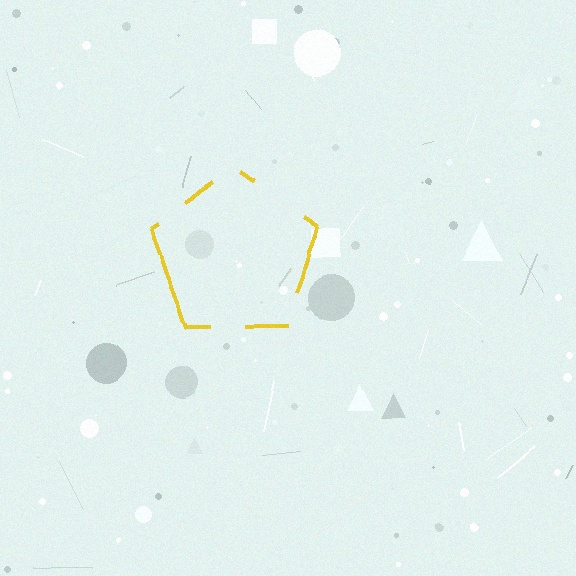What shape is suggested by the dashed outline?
The dashed outline suggests a pentagon.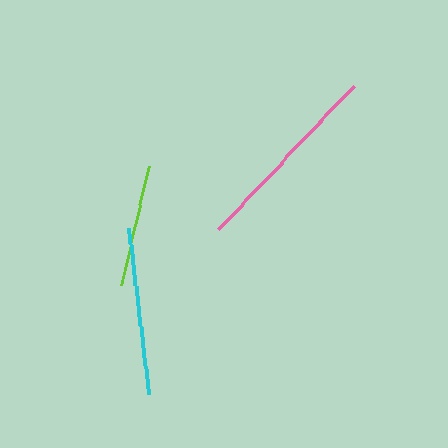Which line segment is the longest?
The pink line is the longest at approximately 197 pixels.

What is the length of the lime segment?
The lime segment is approximately 122 pixels long.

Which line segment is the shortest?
The lime line is the shortest at approximately 122 pixels.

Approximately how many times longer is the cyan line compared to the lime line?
The cyan line is approximately 1.4 times the length of the lime line.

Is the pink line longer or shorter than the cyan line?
The pink line is longer than the cyan line.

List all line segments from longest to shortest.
From longest to shortest: pink, cyan, lime.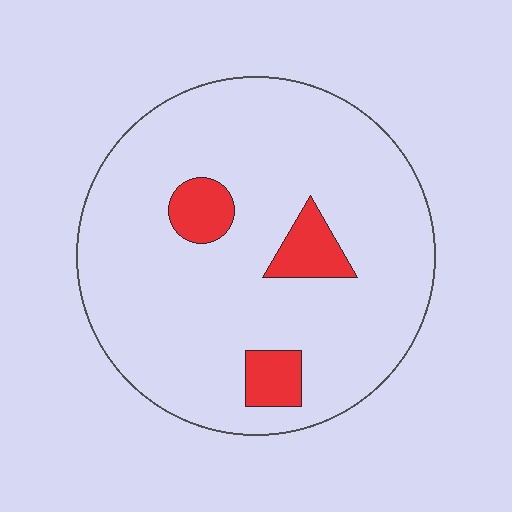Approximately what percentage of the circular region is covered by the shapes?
Approximately 10%.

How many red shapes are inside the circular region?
3.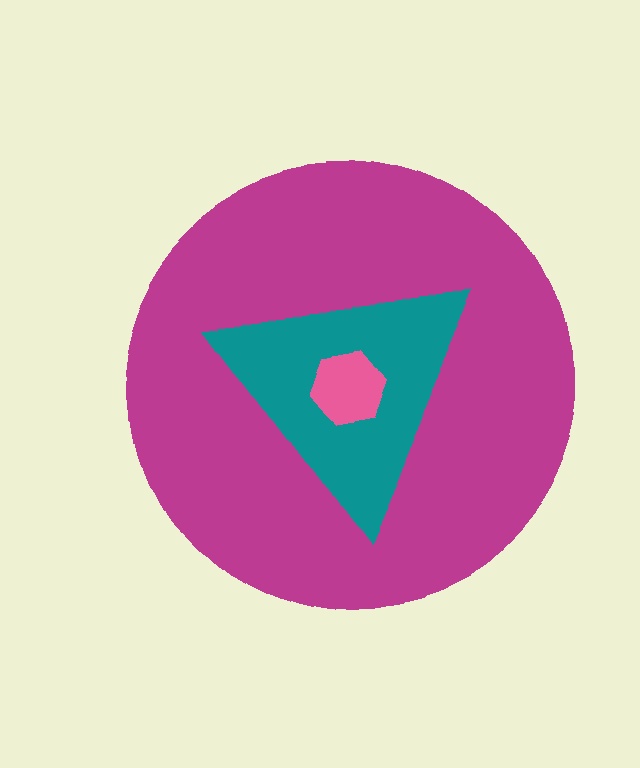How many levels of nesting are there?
3.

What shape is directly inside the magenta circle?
The teal triangle.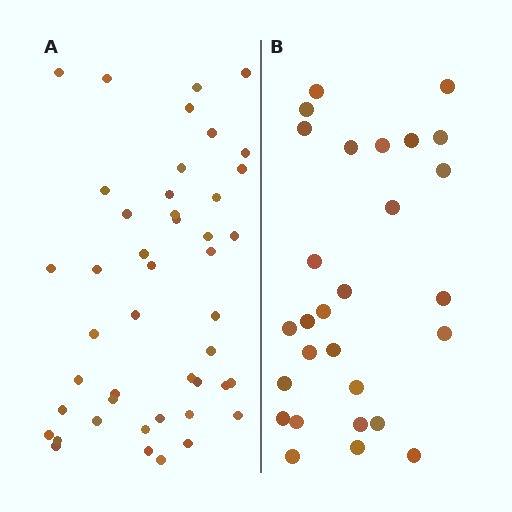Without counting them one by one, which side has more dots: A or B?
Region A (the left region) has more dots.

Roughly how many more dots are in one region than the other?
Region A has approximately 15 more dots than region B.